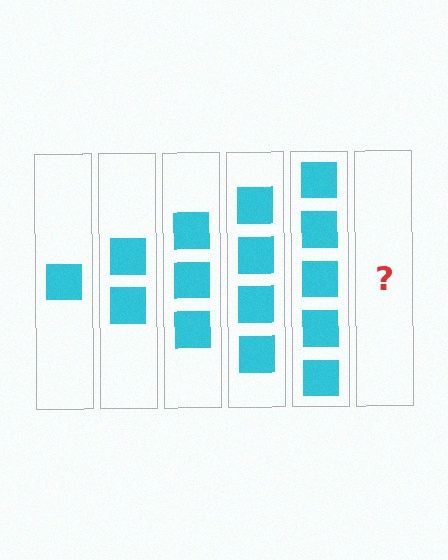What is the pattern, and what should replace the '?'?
The pattern is that each step adds one more square. The '?' should be 6 squares.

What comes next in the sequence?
The next element should be 6 squares.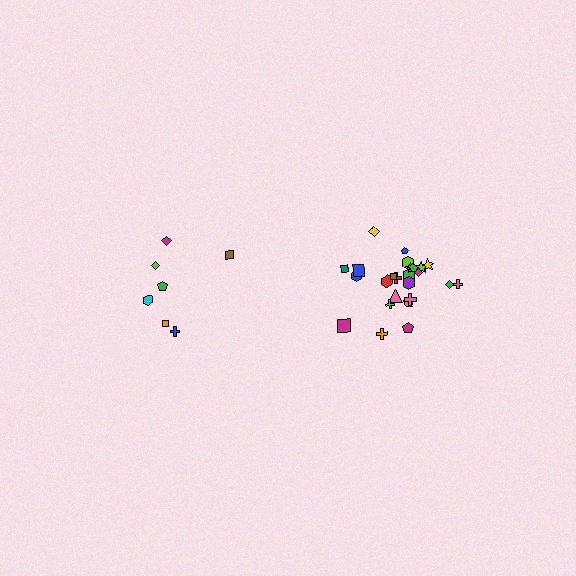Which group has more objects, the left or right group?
The right group.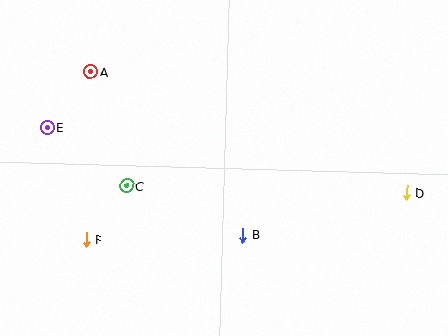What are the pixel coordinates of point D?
Point D is at (407, 193).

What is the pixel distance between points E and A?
The distance between E and A is 71 pixels.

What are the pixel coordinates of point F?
Point F is at (86, 240).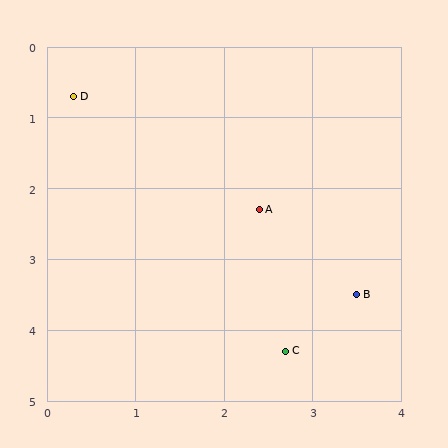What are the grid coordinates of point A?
Point A is at approximately (2.4, 2.3).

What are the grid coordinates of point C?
Point C is at approximately (2.7, 4.3).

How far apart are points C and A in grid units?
Points C and A are about 2.0 grid units apart.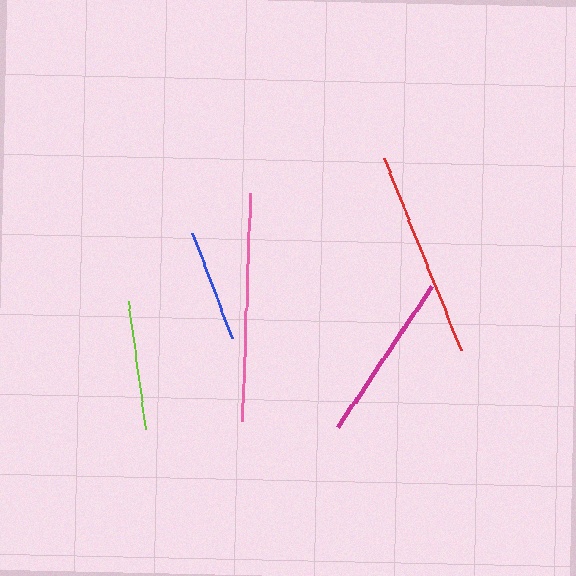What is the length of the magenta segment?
The magenta segment is approximately 170 pixels long.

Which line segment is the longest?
The pink line is the longest at approximately 228 pixels.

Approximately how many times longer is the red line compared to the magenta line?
The red line is approximately 1.2 times the length of the magenta line.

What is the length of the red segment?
The red segment is approximately 206 pixels long.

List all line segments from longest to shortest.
From longest to shortest: pink, red, magenta, lime, blue.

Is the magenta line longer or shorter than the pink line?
The pink line is longer than the magenta line.